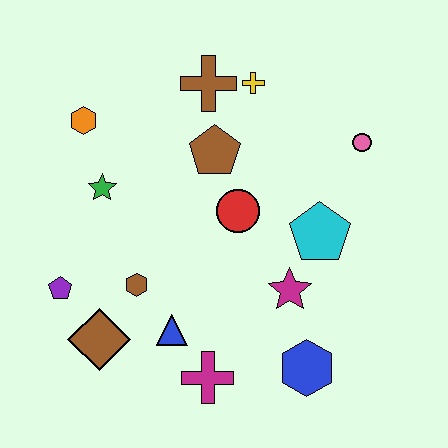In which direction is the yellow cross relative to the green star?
The yellow cross is to the right of the green star.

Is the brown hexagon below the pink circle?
Yes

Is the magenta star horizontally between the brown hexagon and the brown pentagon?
No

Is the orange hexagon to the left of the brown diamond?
Yes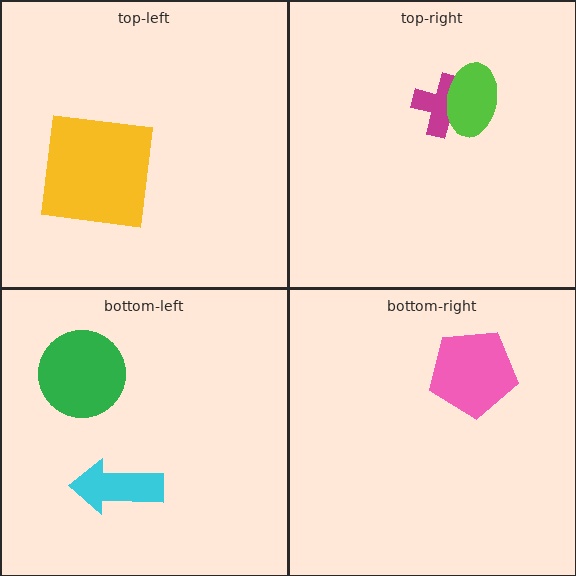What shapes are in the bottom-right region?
The pink pentagon.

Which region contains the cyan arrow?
The bottom-left region.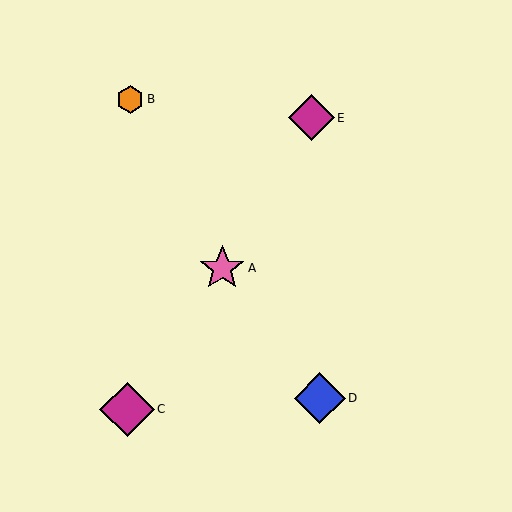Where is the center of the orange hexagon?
The center of the orange hexagon is at (130, 99).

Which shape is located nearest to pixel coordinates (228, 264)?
The pink star (labeled A) at (222, 268) is nearest to that location.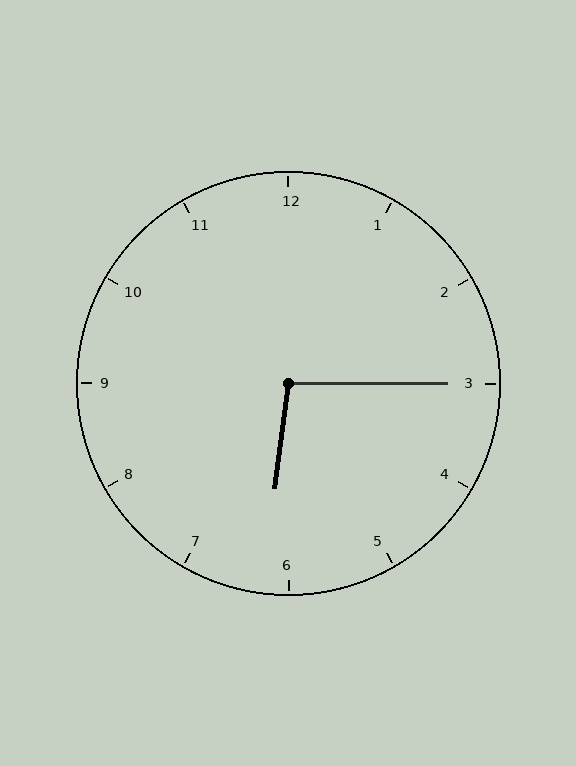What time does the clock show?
6:15.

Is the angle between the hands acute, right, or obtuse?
It is obtuse.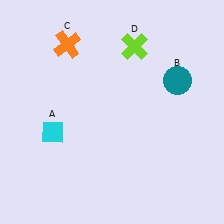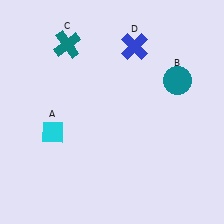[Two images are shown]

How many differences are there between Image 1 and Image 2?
There are 2 differences between the two images.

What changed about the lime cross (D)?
In Image 1, D is lime. In Image 2, it changed to blue.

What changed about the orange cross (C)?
In Image 1, C is orange. In Image 2, it changed to teal.